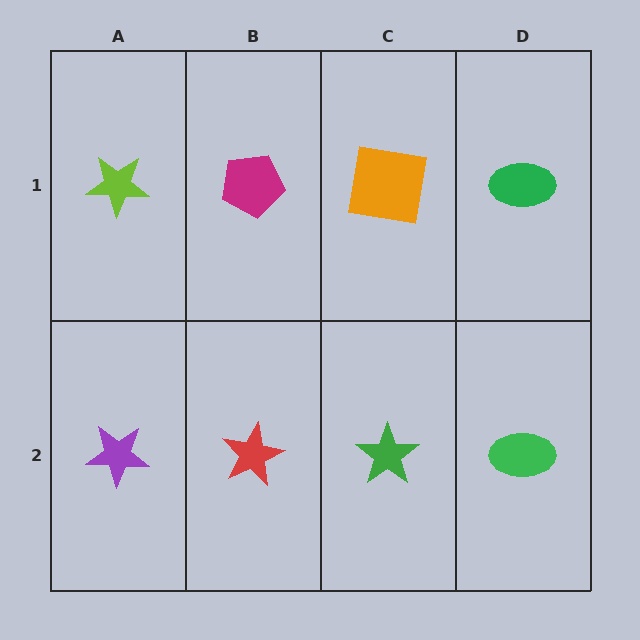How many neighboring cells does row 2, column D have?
2.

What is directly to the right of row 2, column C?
A green ellipse.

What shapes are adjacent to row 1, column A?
A purple star (row 2, column A), a magenta pentagon (row 1, column B).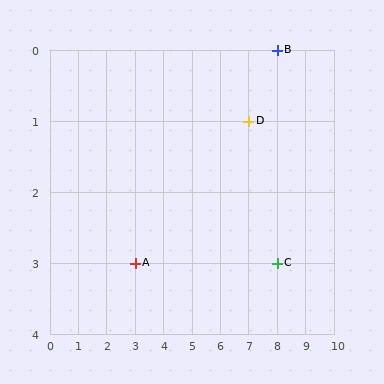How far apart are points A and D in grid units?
Points A and D are 4 columns and 2 rows apart (about 4.5 grid units diagonally).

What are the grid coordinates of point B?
Point B is at grid coordinates (8, 0).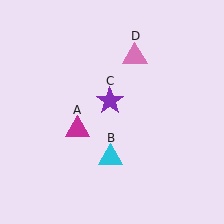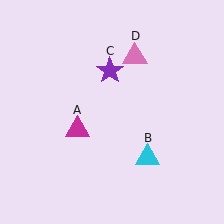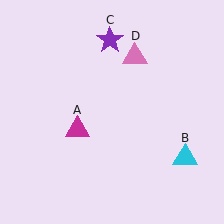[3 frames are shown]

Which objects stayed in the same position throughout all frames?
Magenta triangle (object A) and pink triangle (object D) remained stationary.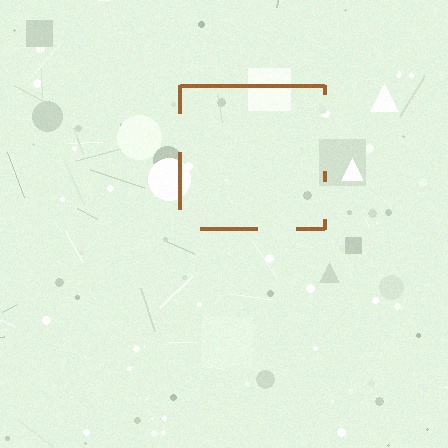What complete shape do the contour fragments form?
The contour fragments form a square.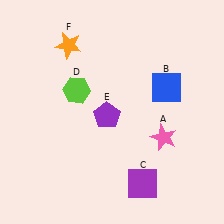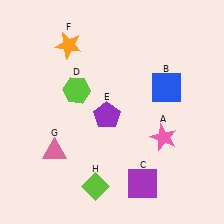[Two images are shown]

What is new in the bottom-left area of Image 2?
A pink triangle (G) was added in the bottom-left area of Image 2.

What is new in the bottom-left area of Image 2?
A lime diamond (H) was added in the bottom-left area of Image 2.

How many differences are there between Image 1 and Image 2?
There are 2 differences between the two images.